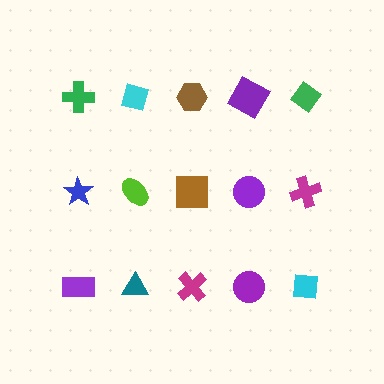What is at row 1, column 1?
A green cross.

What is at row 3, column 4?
A purple circle.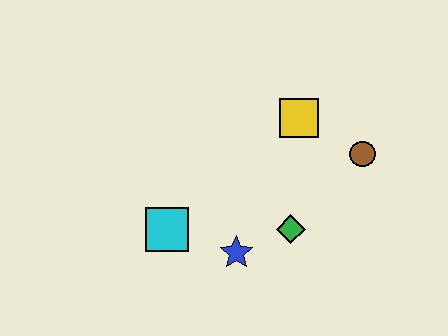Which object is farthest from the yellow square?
The cyan square is farthest from the yellow square.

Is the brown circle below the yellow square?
Yes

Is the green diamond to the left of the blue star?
No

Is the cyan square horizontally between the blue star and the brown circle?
No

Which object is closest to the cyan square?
The blue star is closest to the cyan square.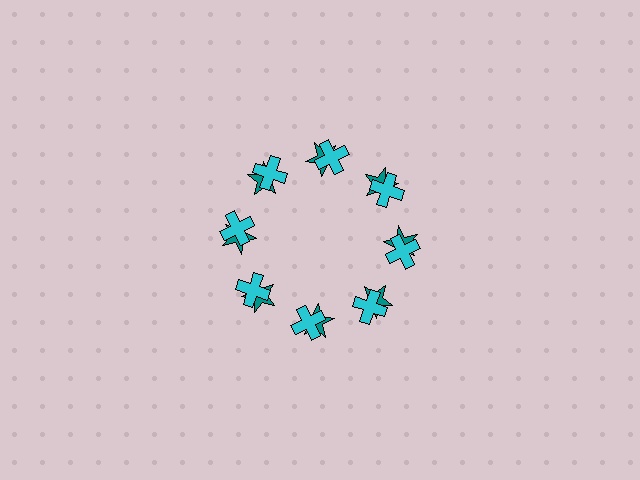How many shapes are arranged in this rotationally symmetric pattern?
There are 16 shapes, arranged in 8 groups of 2.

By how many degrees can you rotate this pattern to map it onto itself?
The pattern maps onto itself every 45 degrees of rotation.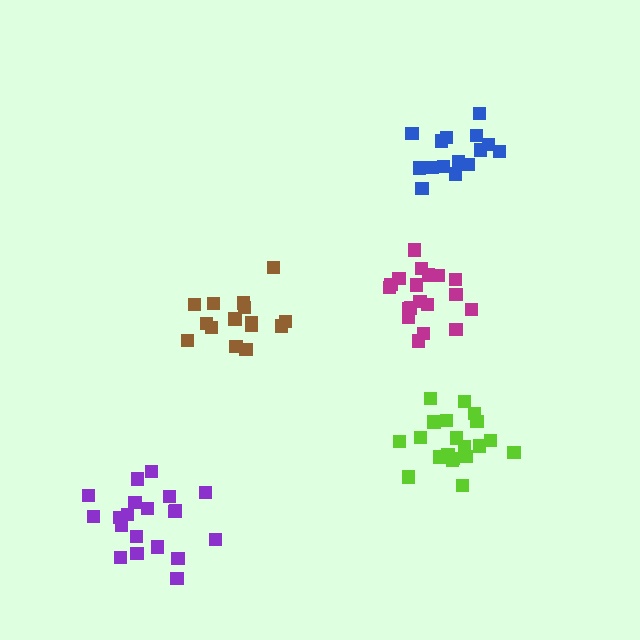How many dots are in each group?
Group 1: 15 dots, Group 2: 15 dots, Group 3: 20 dots, Group 4: 19 dots, Group 5: 20 dots (89 total).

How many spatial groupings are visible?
There are 5 spatial groupings.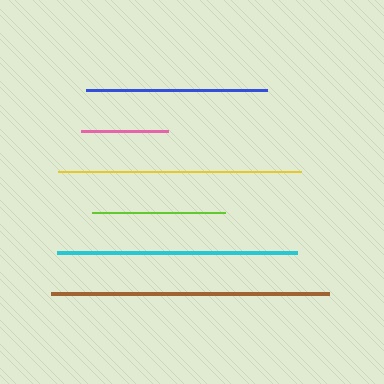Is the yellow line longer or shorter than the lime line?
The yellow line is longer than the lime line.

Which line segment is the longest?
The brown line is the longest at approximately 279 pixels.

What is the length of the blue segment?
The blue segment is approximately 181 pixels long.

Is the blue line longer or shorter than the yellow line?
The yellow line is longer than the blue line.